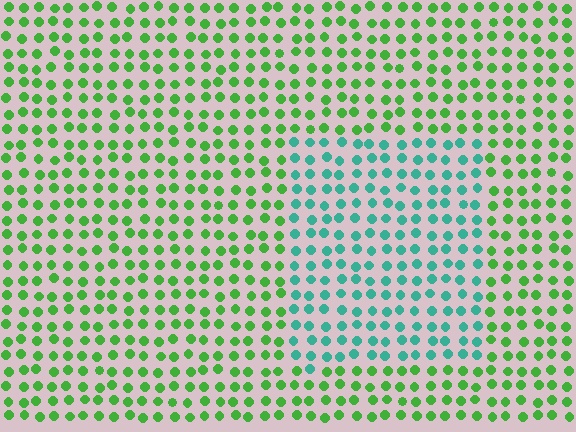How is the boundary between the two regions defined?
The boundary is defined purely by a slight shift in hue (about 51 degrees). Spacing, size, and orientation are identical on both sides.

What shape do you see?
I see a rectangle.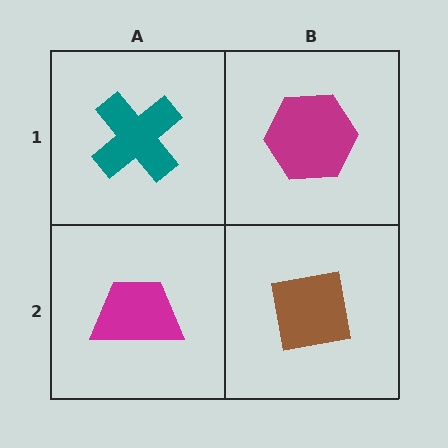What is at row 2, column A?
A magenta trapezoid.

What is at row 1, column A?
A teal cross.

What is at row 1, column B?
A magenta hexagon.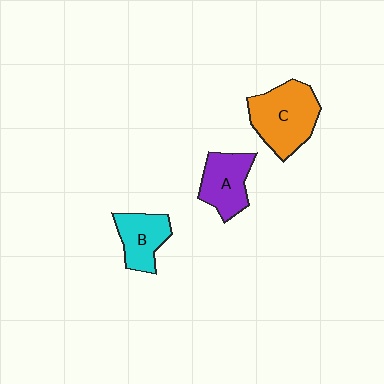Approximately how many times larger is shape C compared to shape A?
Approximately 1.4 times.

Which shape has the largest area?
Shape C (orange).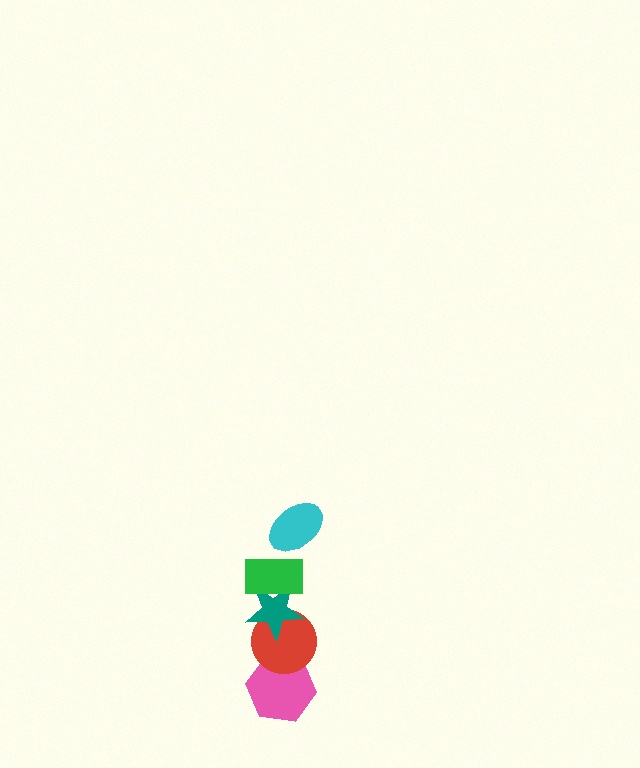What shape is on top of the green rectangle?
The cyan ellipse is on top of the green rectangle.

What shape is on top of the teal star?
The green rectangle is on top of the teal star.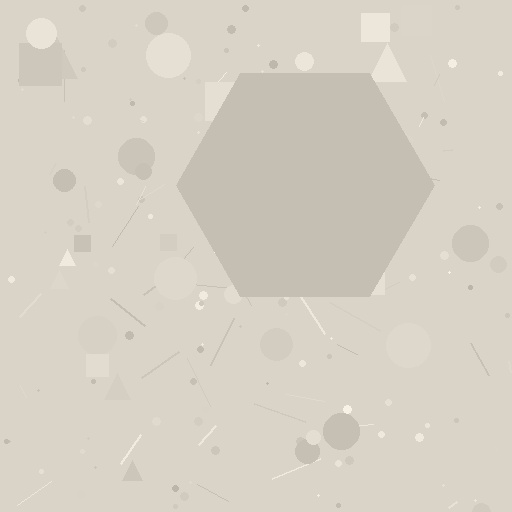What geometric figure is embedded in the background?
A hexagon is embedded in the background.